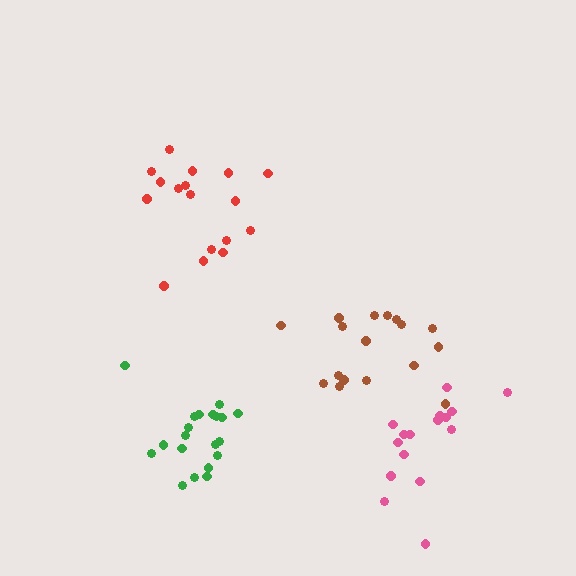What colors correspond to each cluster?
The clusters are colored: brown, red, pink, green.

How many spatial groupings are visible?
There are 4 spatial groupings.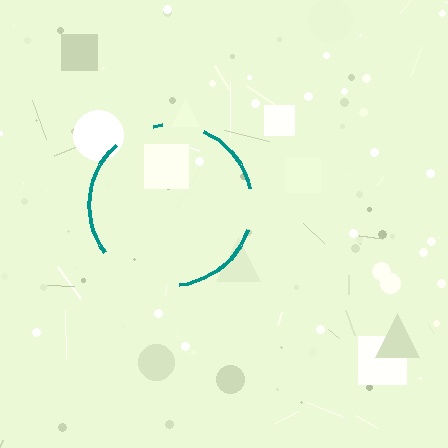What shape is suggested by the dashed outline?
The dashed outline suggests a circle.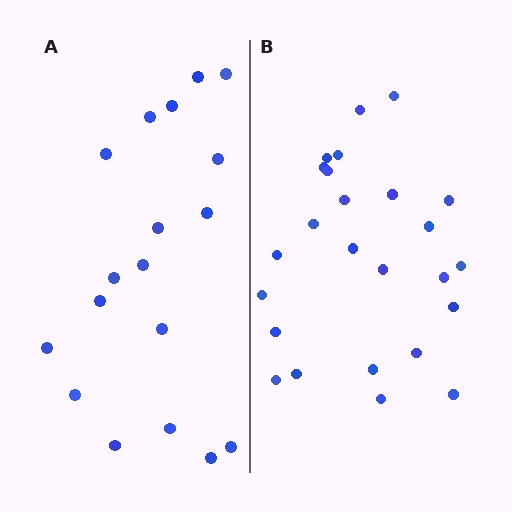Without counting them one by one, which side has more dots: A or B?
Region B (the right region) has more dots.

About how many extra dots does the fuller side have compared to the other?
Region B has roughly 8 or so more dots than region A.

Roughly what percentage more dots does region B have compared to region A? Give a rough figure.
About 40% more.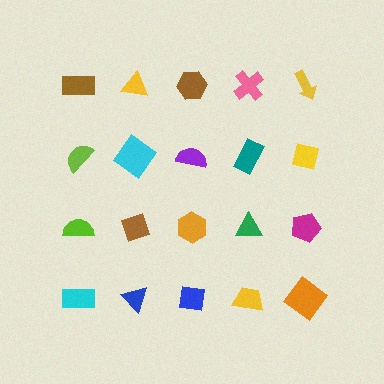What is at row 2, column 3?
A purple semicircle.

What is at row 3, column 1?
A lime semicircle.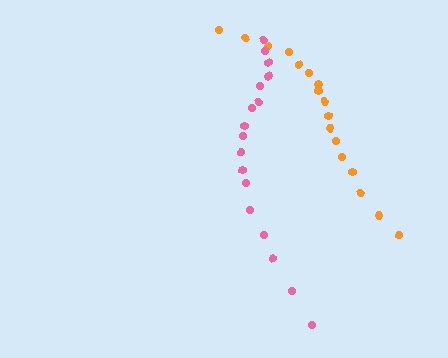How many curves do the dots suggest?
There are 2 distinct paths.